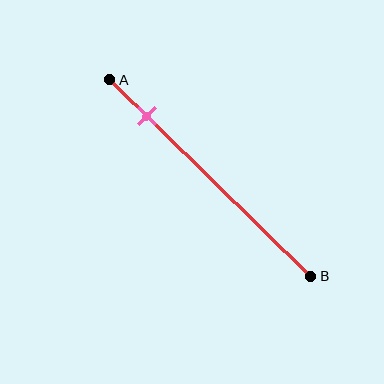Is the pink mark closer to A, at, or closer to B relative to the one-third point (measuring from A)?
The pink mark is closer to point A than the one-third point of segment AB.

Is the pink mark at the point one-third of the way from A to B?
No, the mark is at about 20% from A, not at the 33% one-third point.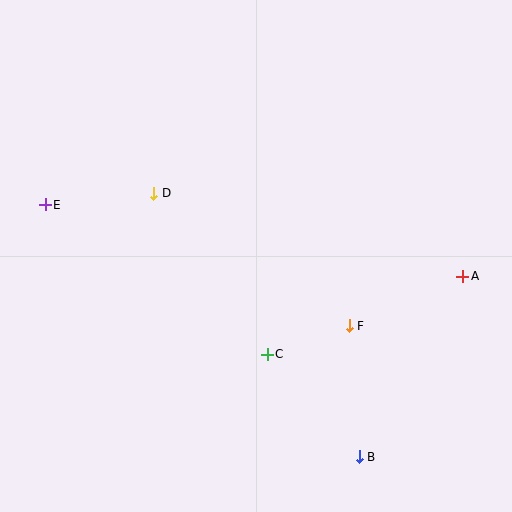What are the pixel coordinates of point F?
Point F is at (349, 326).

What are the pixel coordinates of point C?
Point C is at (267, 354).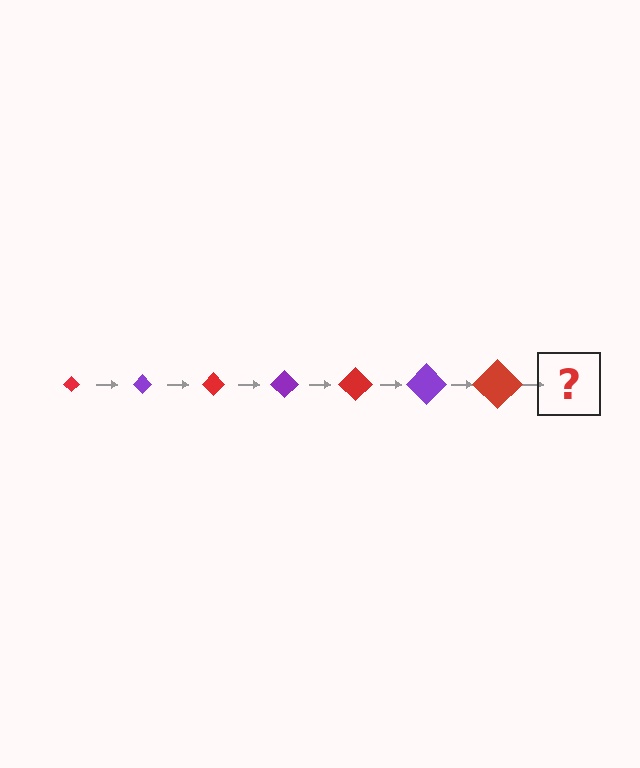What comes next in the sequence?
The next element should be a purple diamond, larger than the previous one.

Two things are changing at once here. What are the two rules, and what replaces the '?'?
The two rules are that the diamond grows larger each step and the color cycles through red and purple. The '?' should be a purple diamond, larger than the previous one.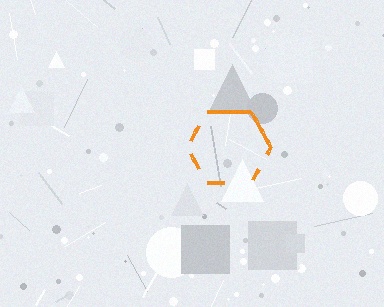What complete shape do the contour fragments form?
The contour fragments form a hexagon.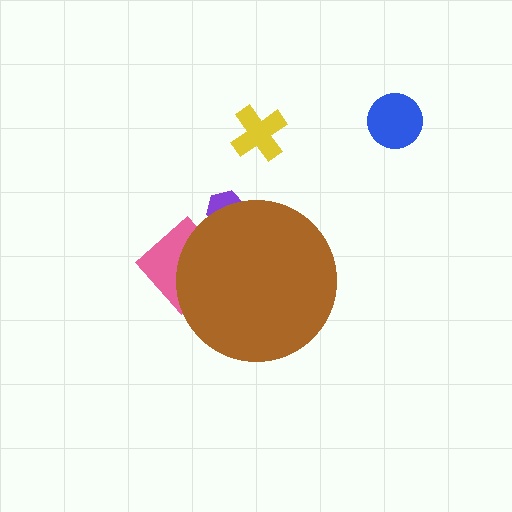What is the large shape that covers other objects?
A brown circle.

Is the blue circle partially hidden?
No, the blue circle is fully visible.